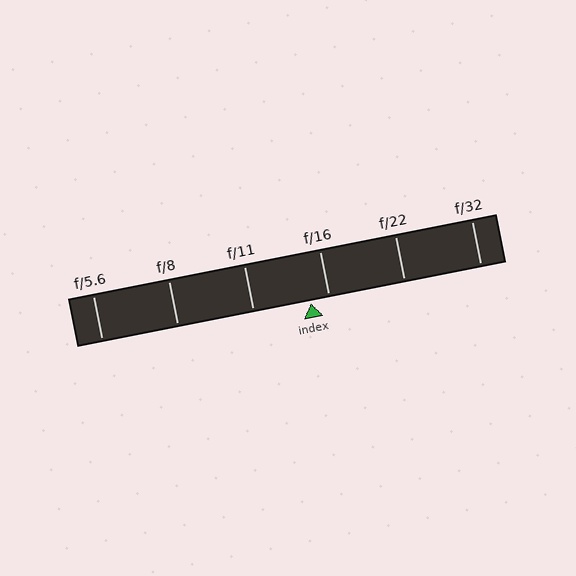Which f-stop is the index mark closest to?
The index mark is closest to f/16.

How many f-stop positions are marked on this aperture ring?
There are 6 f-stop positions marked.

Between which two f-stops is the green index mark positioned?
The index mark is between f/11 and f/16.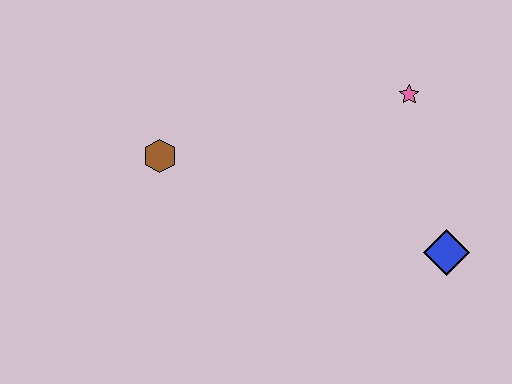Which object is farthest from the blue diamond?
The brown hexagon is farthest from the blue diamond.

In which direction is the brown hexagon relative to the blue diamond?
The brown hexagon is to the left of the blue diamond.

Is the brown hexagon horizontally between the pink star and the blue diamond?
No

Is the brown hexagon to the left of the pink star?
Yes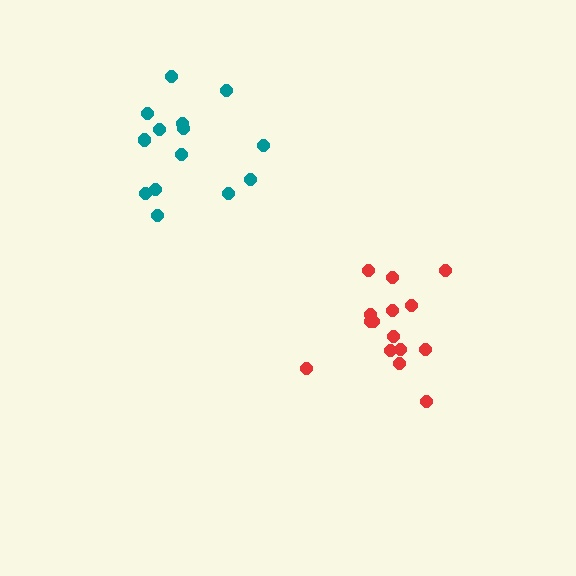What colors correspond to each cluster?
The clusters are colored: red, teal.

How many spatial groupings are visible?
There are 2 spatial groupings.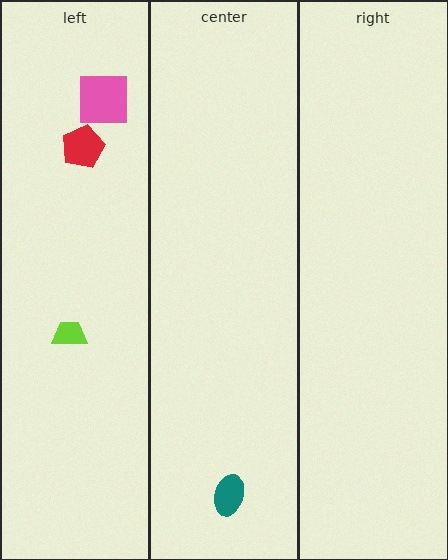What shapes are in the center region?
The teal ellipse.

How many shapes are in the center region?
1.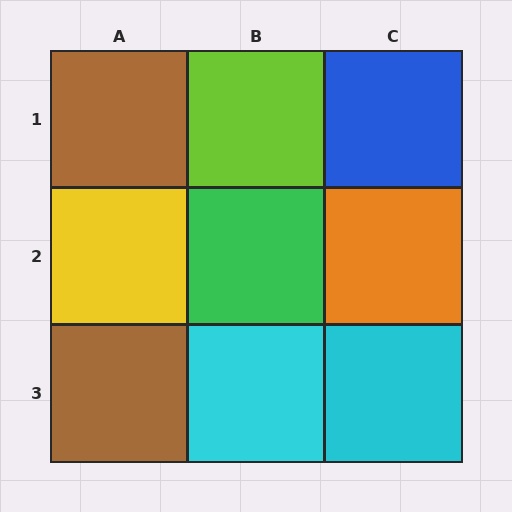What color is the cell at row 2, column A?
Yellow.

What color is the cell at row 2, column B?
Green.